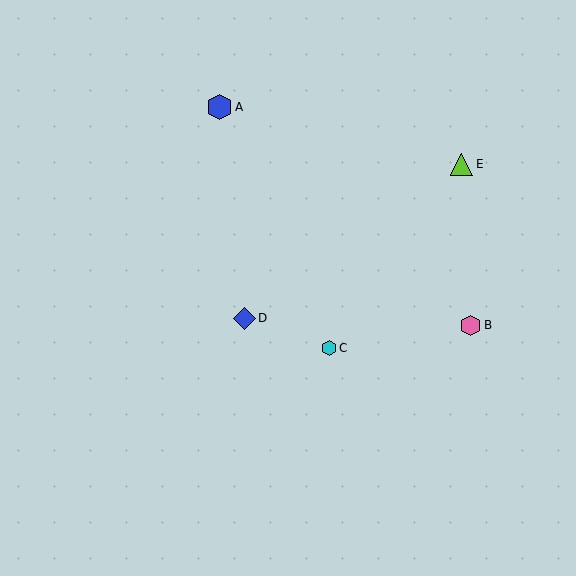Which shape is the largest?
The blue hexagon (labeled A) is the largest.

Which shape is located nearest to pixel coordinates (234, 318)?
The blue diamond (labeled D) at (244, 318) is nearest to that location.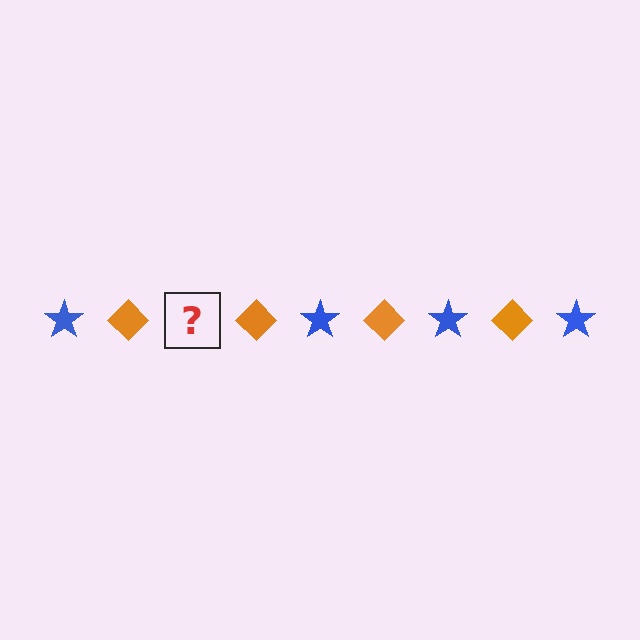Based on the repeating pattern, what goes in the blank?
The blank should be a blue star.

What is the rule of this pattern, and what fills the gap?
The rule is that the pattern alternates between blue star and orange diamond. The gap should be filled with a blue star.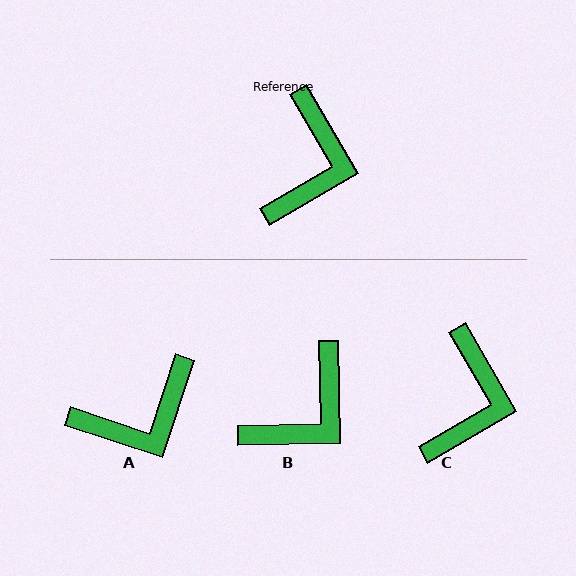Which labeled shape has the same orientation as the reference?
C.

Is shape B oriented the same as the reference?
No, it is off by about 29 degrees.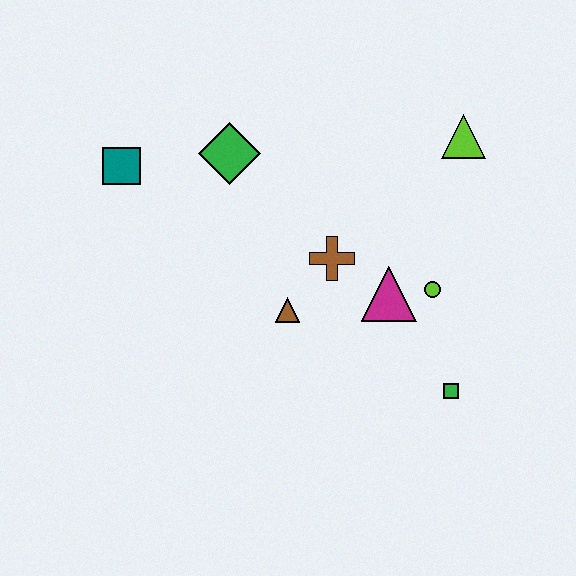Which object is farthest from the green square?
The teal square is farthest from the green square.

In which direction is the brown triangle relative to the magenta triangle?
The brown triangle is to the left of the magenta triangle.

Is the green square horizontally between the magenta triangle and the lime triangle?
Yes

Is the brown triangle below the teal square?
Yes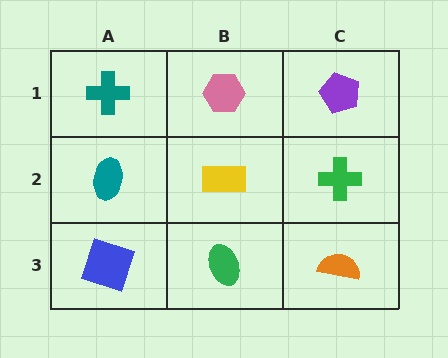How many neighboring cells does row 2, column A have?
3.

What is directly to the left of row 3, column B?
A blue square.